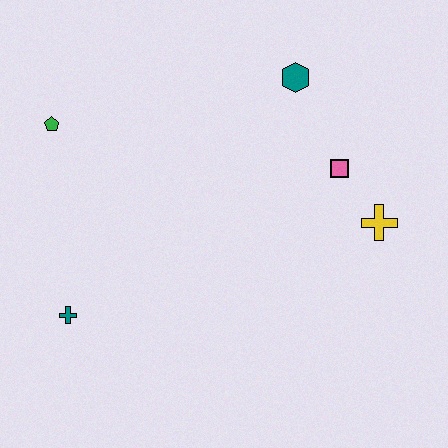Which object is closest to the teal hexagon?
The pink square is closest to the teal hexagon.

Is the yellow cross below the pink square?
Yes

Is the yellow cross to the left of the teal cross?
No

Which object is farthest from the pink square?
The teal cross is farthest from the pink square.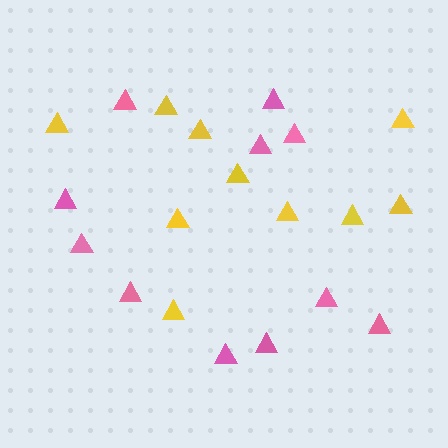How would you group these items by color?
There are 2 groups: one group of yellow triangles (10) and one group of pink triangles (11).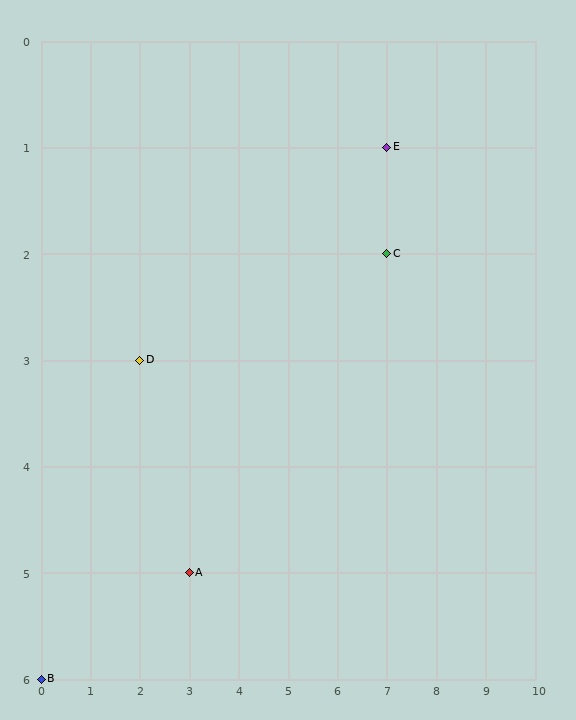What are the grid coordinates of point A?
Point A is at grid coordinates (3, 5).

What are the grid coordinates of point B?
Point B is at grid coordinates (0, 6).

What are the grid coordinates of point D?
Point D is at grid coordinates (2, 3).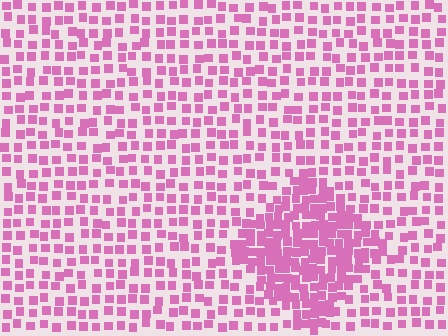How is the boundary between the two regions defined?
The boundary is defined by a change in element density (approximately 2.1x ratio). All elements are the same color, size, and shape.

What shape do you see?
I see a diamond.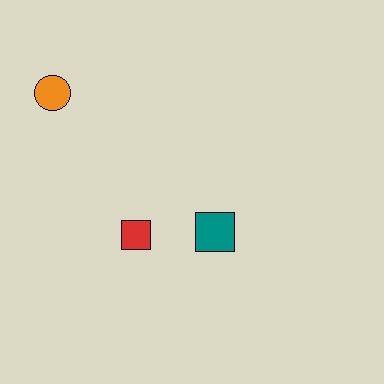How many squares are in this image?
There are 2 squares.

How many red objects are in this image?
There is 1 red object.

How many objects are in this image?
There are 3 objects.